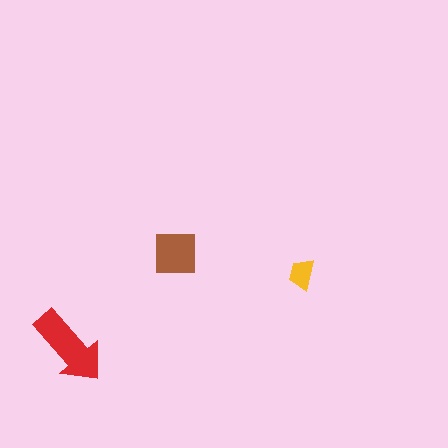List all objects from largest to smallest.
The red arrow, the brown square, the yellow trapezoid.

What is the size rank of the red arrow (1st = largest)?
1st.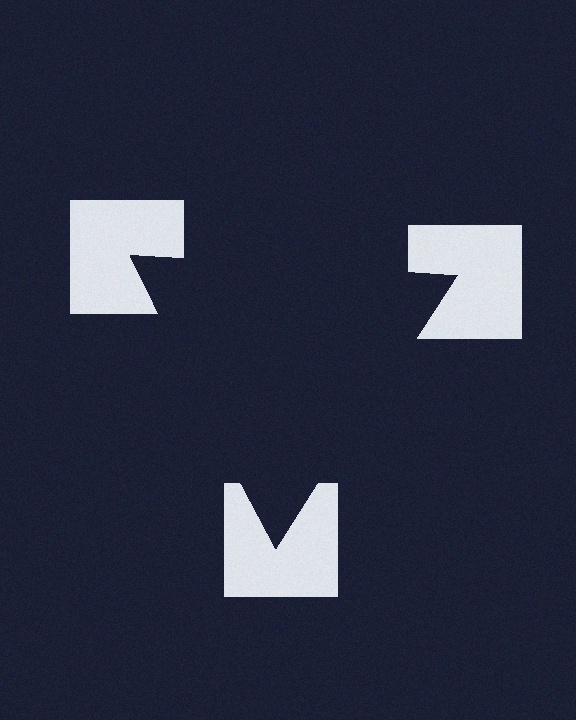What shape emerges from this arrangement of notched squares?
An illusory triangle — its edges are inferred from the aligned wedge cuts in the notched squares, not physically drawn.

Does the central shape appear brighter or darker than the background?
It typically appears slightly darker than the background, even though no actual brightness change is drawn.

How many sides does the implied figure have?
3 sides.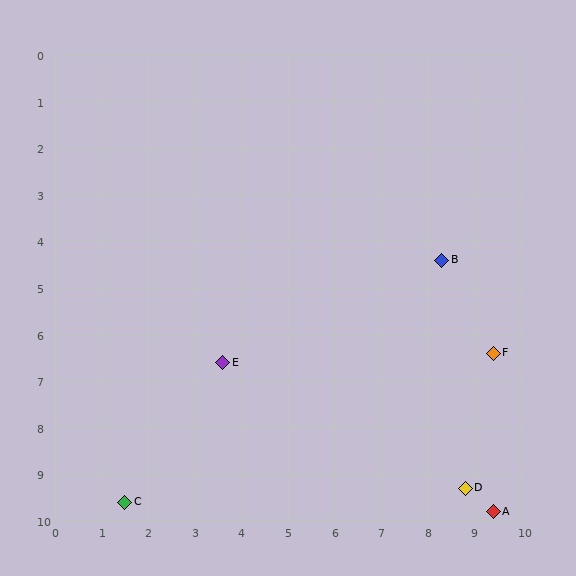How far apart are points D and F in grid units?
Points D and F are about 3.0 grid units apart.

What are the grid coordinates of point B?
Point B is at approximately (8.3, 4.4).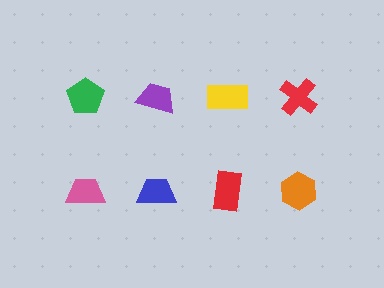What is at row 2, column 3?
A red rectangle.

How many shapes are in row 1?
4 shapes.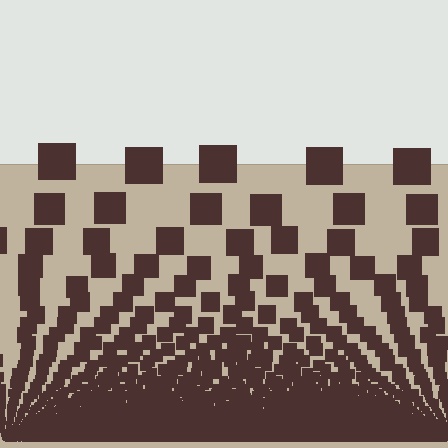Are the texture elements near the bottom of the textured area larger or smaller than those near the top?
Smaller. The gradient is inverted — elements near the bottom are smaller and denser.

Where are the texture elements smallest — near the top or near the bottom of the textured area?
Near the bottom.